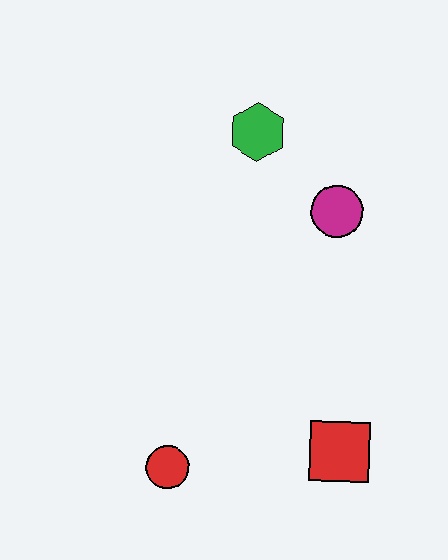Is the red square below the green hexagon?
Yes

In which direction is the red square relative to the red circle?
The red square is to the right of the red circle.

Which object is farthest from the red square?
The green hexagon is farthest from the red square.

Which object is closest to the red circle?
The red square is closest to the red circle.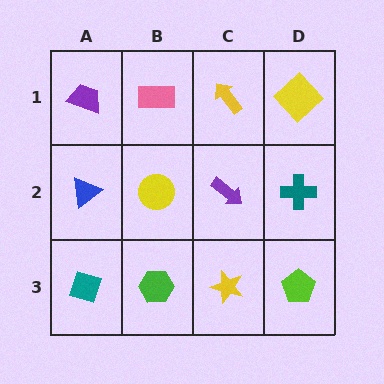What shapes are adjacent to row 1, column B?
A yellow circle (row 2, column B), a purple trapezoid (row 1, column A), a yellow arrow (row 1, column C).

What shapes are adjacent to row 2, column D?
A yellow diamond (row 1, column D), a lime pentagon (row 3, column D), a purple arrow (row 2, column C).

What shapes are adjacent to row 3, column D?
A teal cross (row 2, column D), a yellow star (row 3, column C).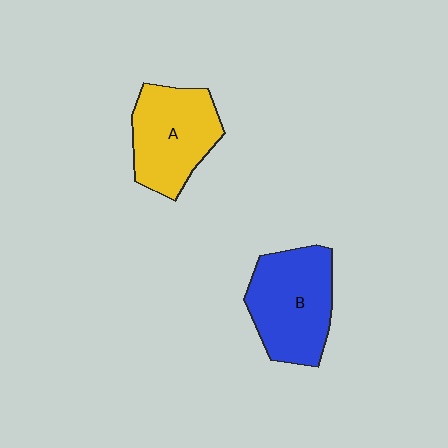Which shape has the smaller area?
Shape A (yellow).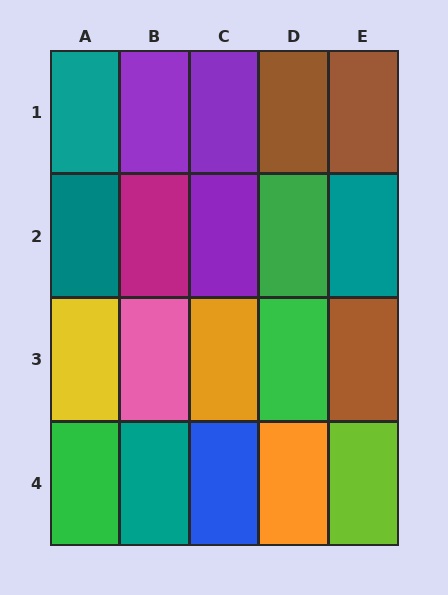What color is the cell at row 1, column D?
Brown.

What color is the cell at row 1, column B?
Purple.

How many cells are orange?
2 cells are orange.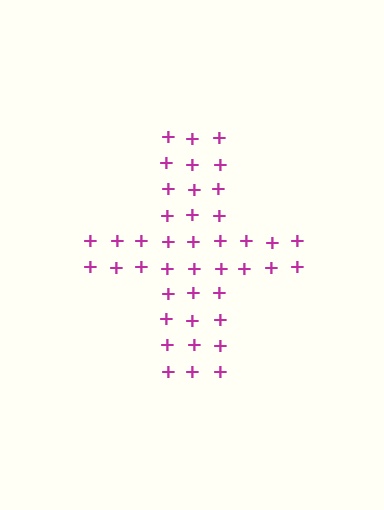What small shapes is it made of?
It is made of small plus signs.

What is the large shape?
The large shape is a cross.